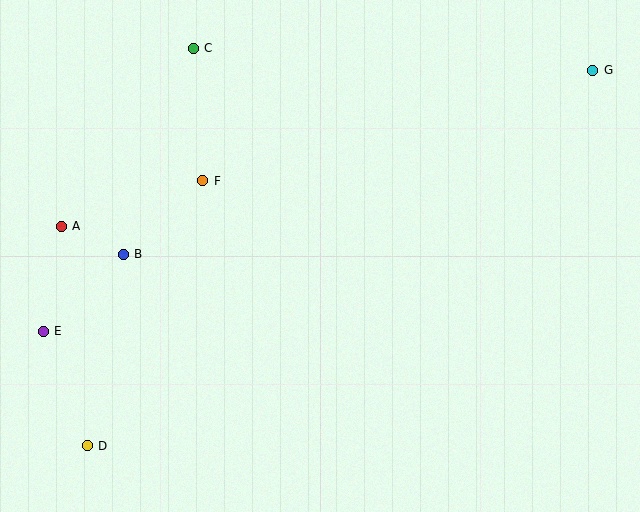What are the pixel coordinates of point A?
Point A is at (61, 226).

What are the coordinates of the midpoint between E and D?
The midpoint between E and D is at (65, 389).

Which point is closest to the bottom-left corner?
Point D is closest to the bottom-left corner.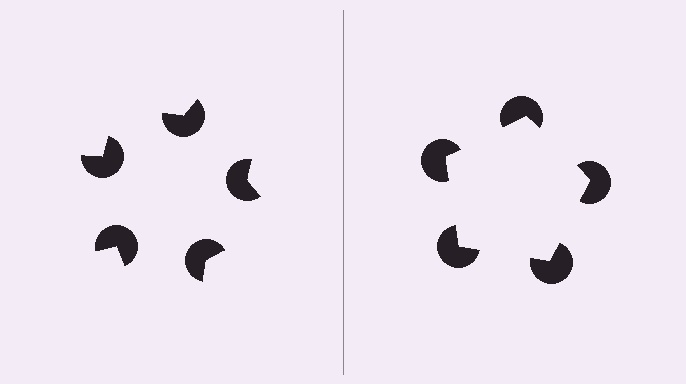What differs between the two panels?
The pac-man discs are positioned identically on both sides; only the wedge orientations differ. On the right they align to a pentagon; on the left they are misaligned.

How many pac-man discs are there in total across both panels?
10 — 5 on each side.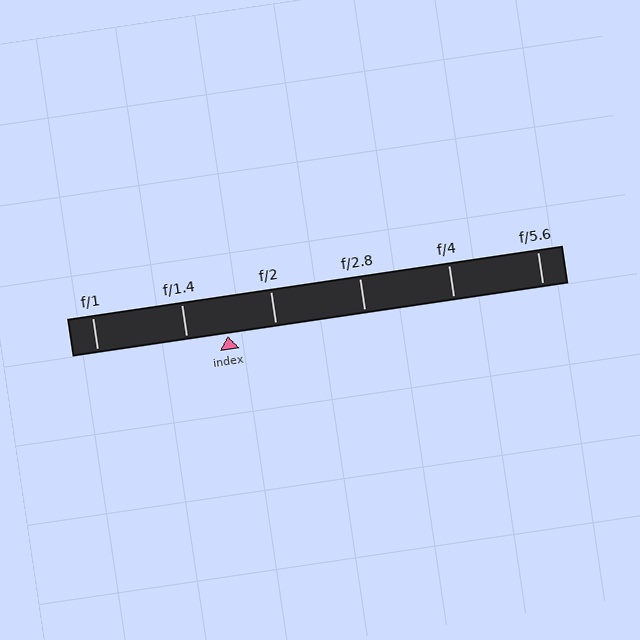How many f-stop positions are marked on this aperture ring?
There are 6 f-stop positions marked.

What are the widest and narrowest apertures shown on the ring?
The widest aperture shown is f/1 and the narrowest is f/5.6.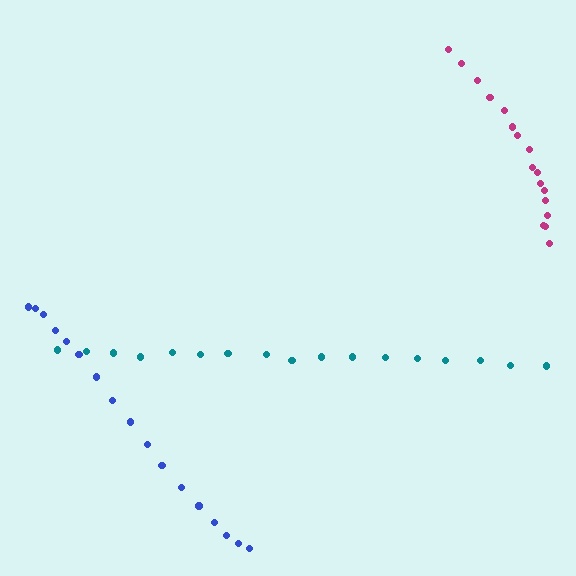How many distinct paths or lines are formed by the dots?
There are 3 distinct paths.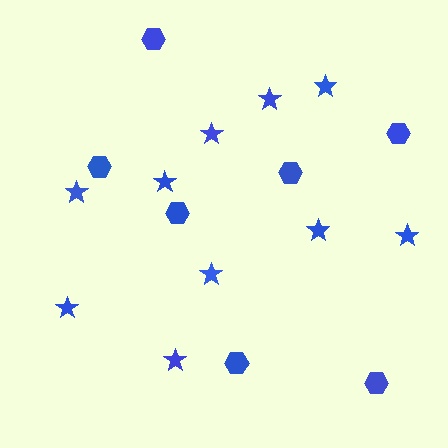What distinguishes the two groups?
There are 2 groups: one group of hexagons (7) and one group of stars (10).